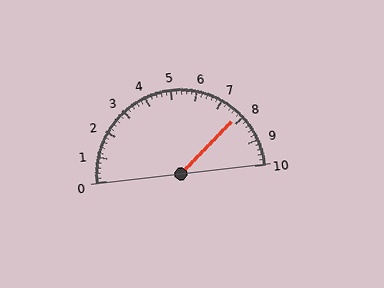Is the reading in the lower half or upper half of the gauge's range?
The reading is in the upper half of the range (0 to 10).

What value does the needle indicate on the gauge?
The needle indicates approximately 7.8.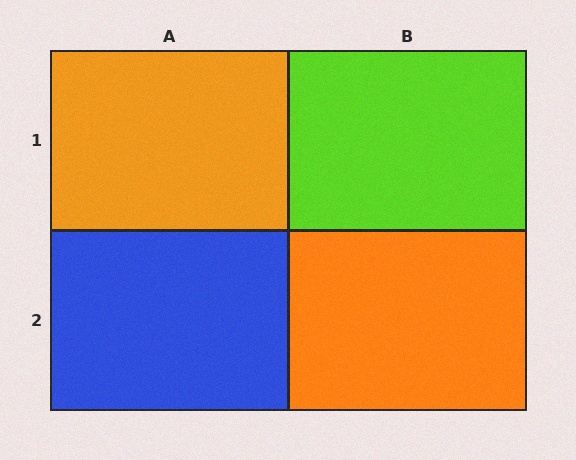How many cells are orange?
2 cells are orange.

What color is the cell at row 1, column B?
Lime.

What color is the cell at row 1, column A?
Orange.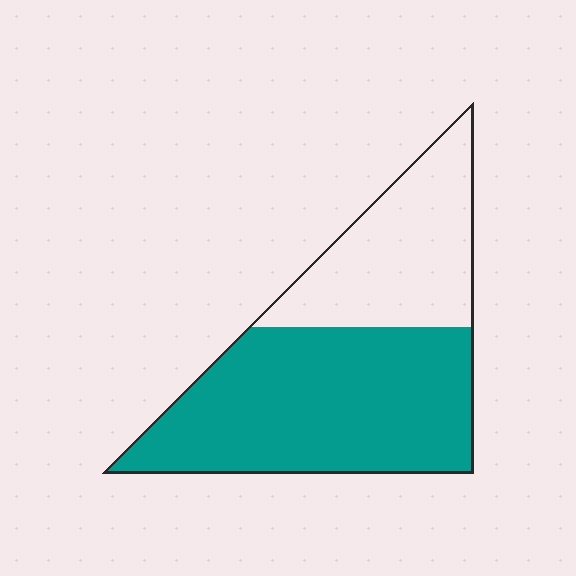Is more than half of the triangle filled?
Yes.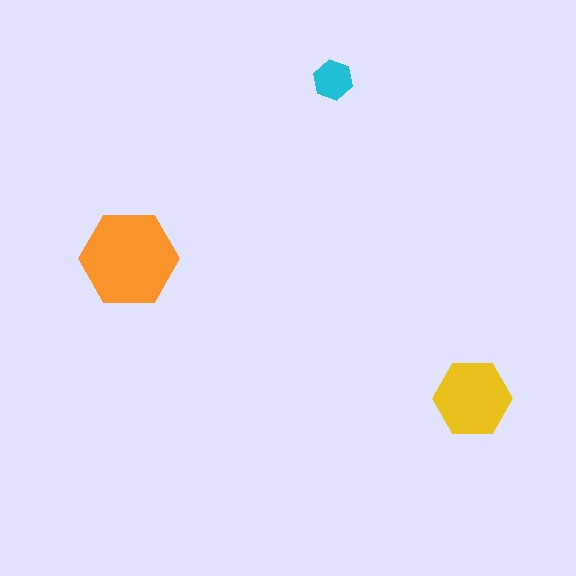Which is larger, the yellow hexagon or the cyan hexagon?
The yellow one.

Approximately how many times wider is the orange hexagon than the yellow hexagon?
About 1.5 times wider.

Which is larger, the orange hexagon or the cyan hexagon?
The orange one.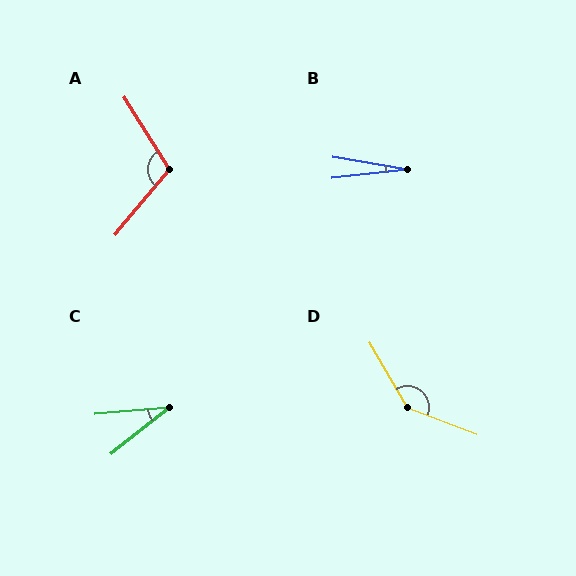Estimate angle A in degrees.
Approximately 108 degrees.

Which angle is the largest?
D, at approximately 141 degrees.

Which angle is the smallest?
B, at approximately 16 degrees.